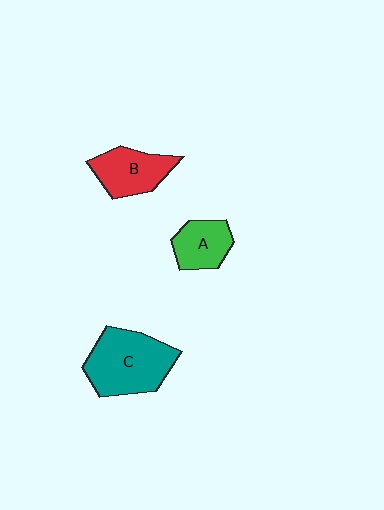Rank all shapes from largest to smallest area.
From largest to smallest: C (teal), B (red), A (green).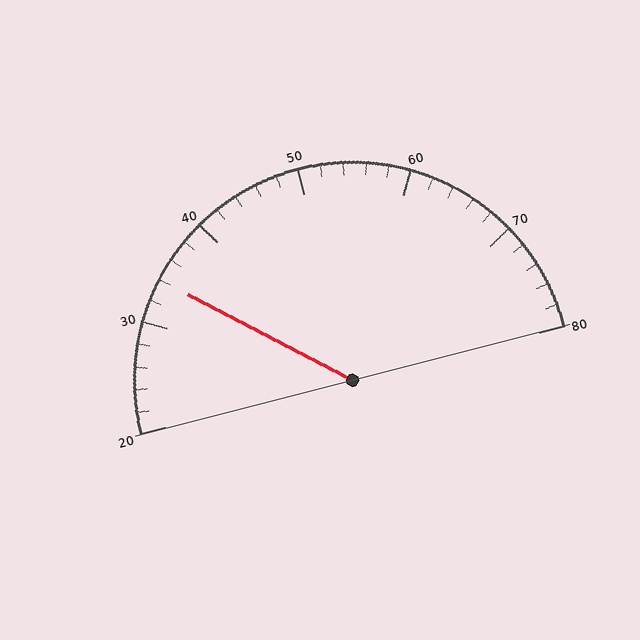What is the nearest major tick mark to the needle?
The nearest major tick mark is 30.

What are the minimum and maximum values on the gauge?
The gauge ranges from 20 to 80.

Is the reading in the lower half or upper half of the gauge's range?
The reading is in the lower half of the range (20 to 80).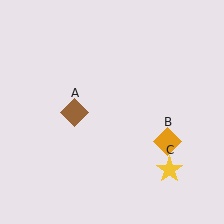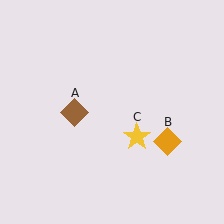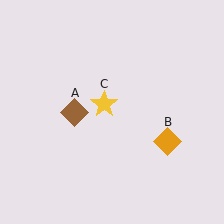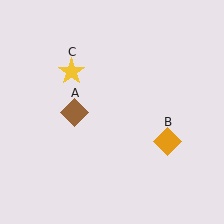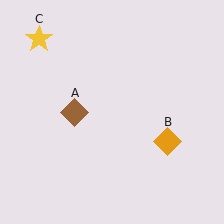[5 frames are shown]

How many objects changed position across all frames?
1 object changed position: yellow star (object C).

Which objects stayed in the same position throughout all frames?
Brown diamond (object A) and orange diamond (object B) remained stationary.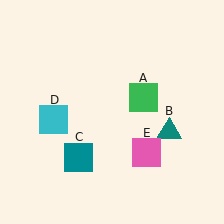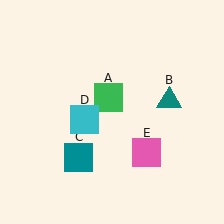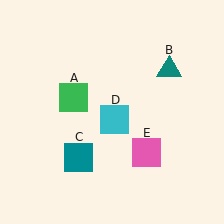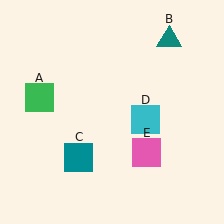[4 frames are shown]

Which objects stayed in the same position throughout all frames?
Teal square (object C) and pink square (object E) remained stationary.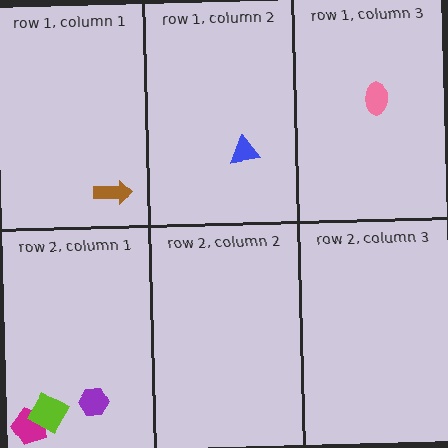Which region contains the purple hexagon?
The row 2, column 1 region.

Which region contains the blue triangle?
The row 1, column 2 region.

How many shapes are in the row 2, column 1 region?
3.